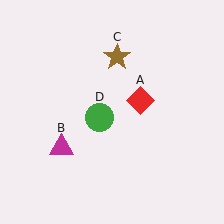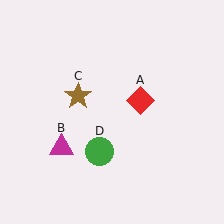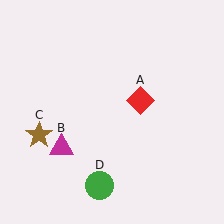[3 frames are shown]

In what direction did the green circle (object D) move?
The green circle (object D) moved down.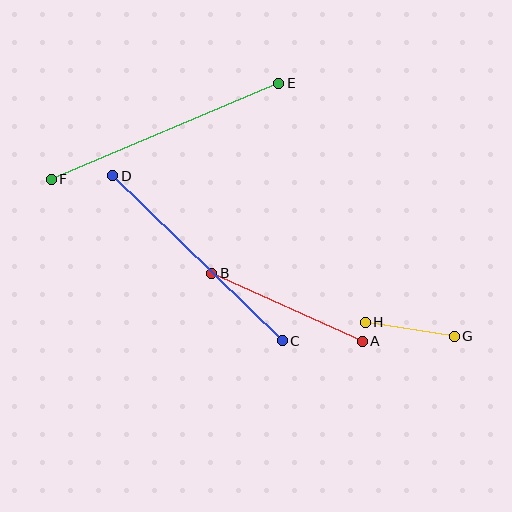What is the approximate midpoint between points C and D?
The midpoint is at approximately (198, 258) pixels.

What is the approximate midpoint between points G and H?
The midpoint is at approximately (410, 329) pixels.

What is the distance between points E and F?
The distance is approximately 247 pixels.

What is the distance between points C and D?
The distance is approximately 236 pixels.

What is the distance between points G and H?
The distance is approximately 90 pixels.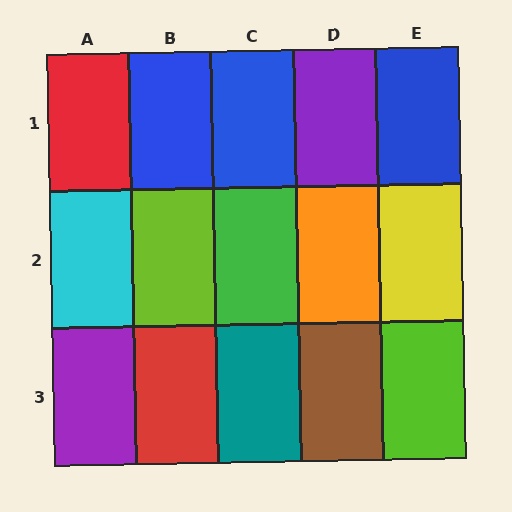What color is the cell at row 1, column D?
Purple.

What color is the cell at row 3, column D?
Brown.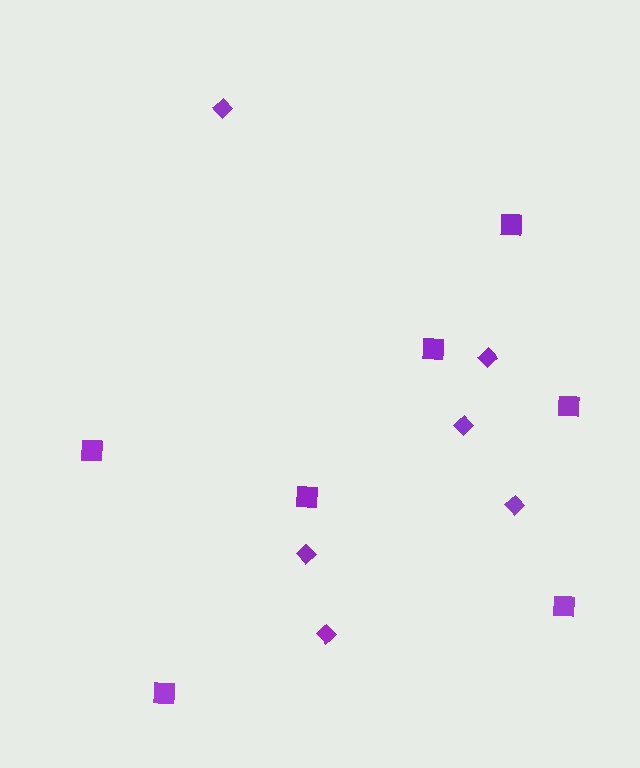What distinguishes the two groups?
There are 2 groups: one group of diamonds (6) and one group of squares (7).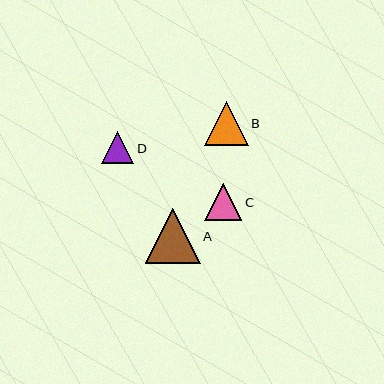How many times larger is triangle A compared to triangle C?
Triangle A is approximately 1.5 times the size of triangle C.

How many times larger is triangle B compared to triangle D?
Triangle B is approximately 1.4 times the size of triangle D.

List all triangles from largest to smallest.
From largest to smallest: A, B, C, D.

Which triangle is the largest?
Triangle A is the largest with a size of approximately 55 pixels.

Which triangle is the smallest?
Triangle D is the smallest with a size of approximately 32 pixels.